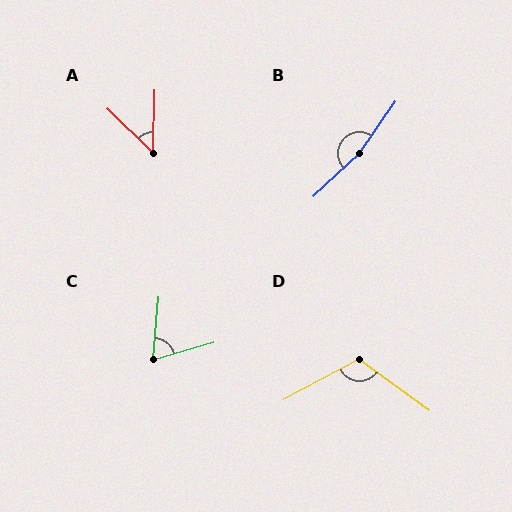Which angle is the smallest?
A, at approximately 48 degrees.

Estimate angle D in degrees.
Approximately 116 degrees.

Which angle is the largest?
B, at approximately 168 degrees.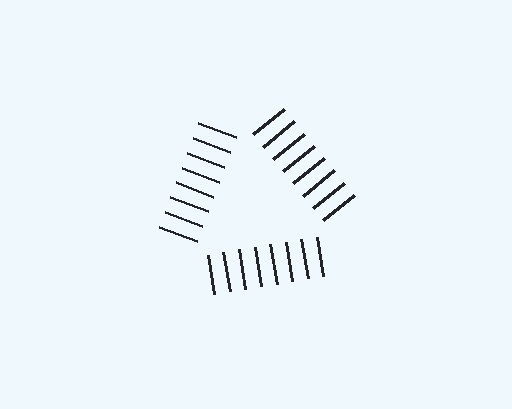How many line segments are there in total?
24 — 8 along each of the 3 edges.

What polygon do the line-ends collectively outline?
An illusory triangle — the line segments terminate on its edges but no continuous stroke is drawn.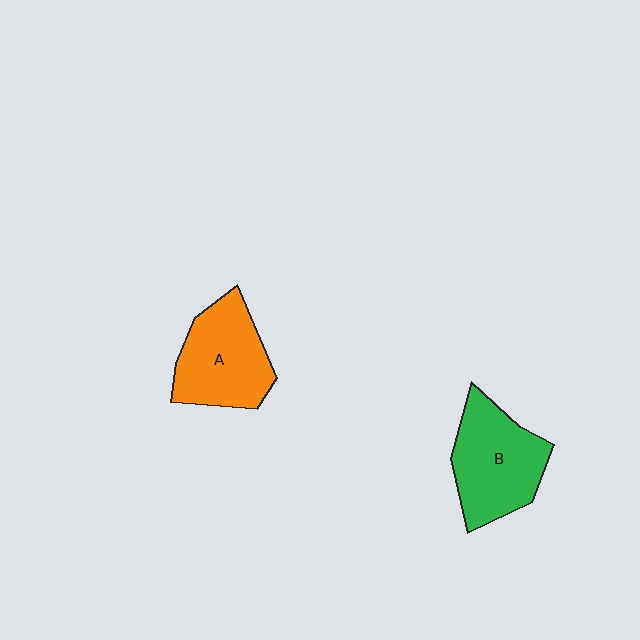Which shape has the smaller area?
Shape A (orange).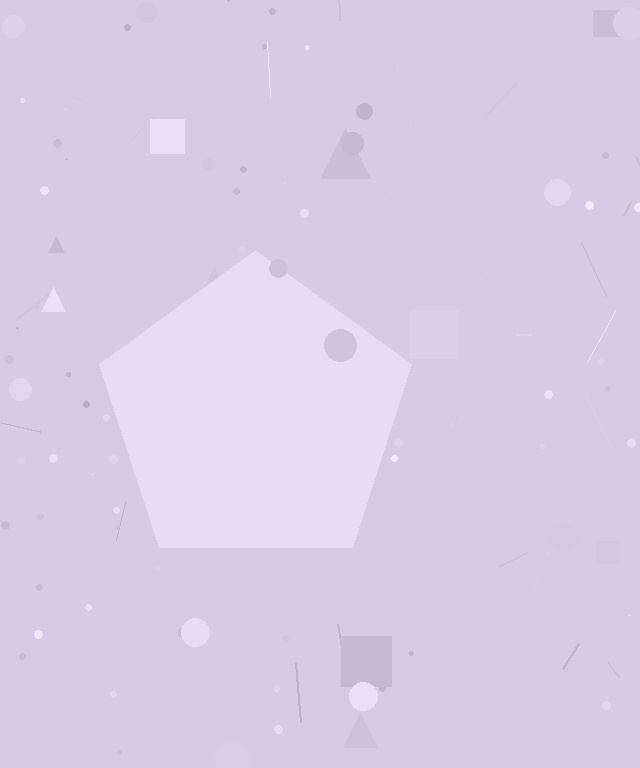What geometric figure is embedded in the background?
A pentagon is embedded in the background.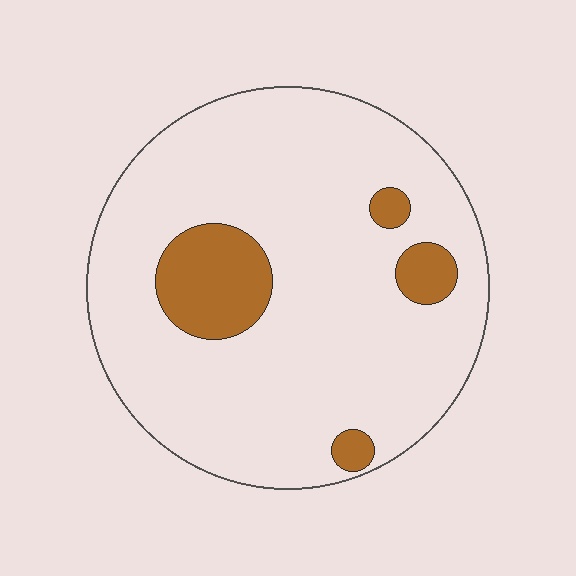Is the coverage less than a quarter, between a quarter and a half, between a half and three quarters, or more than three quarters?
Less than a quarter.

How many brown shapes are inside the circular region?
4.